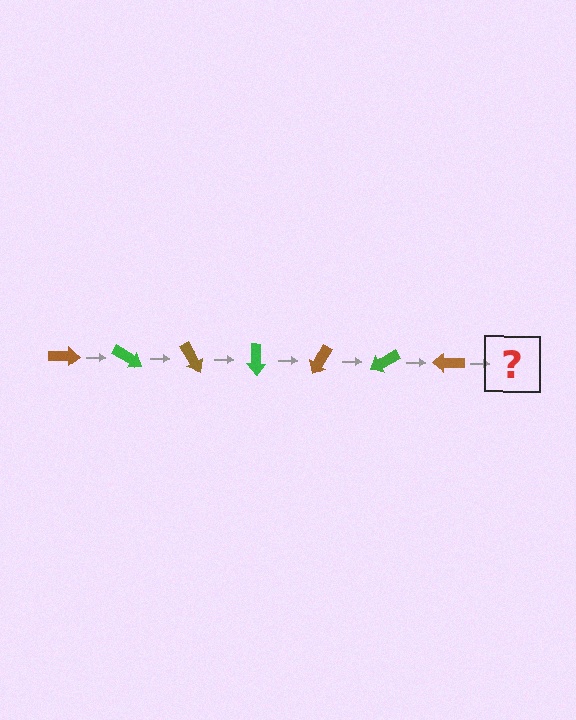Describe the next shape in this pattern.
It should be a green arrow, rotated 210 degrees from the start.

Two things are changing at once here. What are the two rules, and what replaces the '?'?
The two rules are that it rotates 30 degrees each step and the color cycles through brown and green. The '?' should be a green arrow, rotated 210 degrees from the start.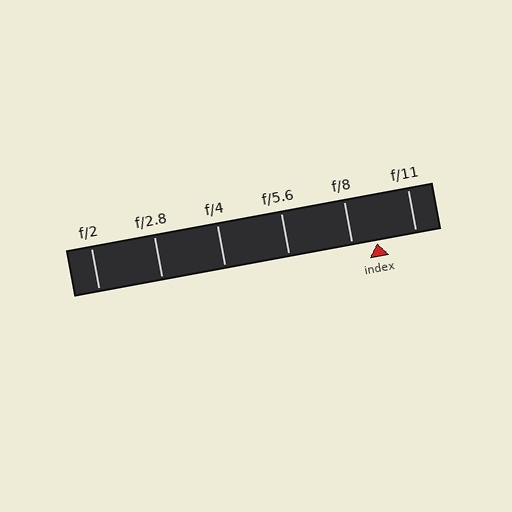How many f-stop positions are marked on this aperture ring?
There are 6 f-stop positions marked.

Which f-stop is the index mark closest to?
The index mark is closest to f/8.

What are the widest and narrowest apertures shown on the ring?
The widest aperture shown is f/2 and the narrowest is f/11.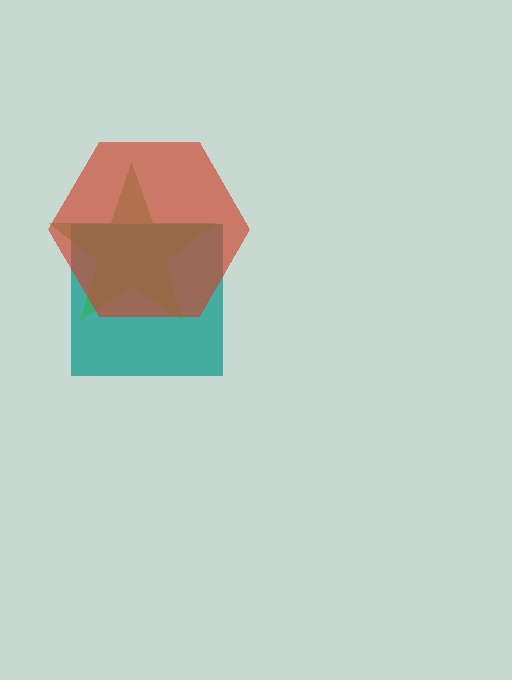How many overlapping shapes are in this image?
There are 3 overlapping shapes in the image.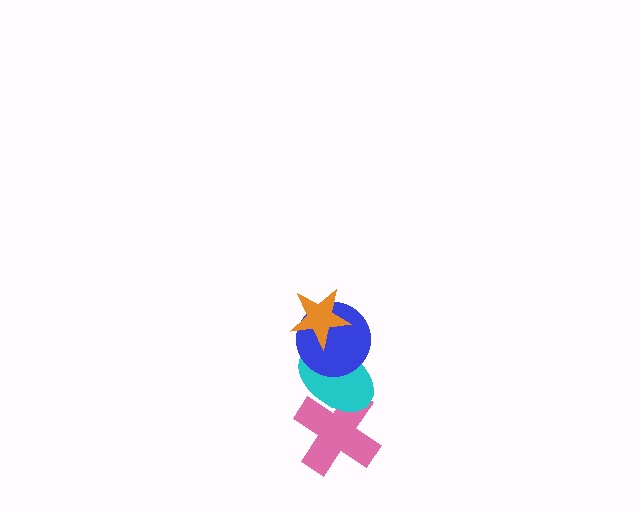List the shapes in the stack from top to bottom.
From top to bottom: the orange star, the blue circle, the cyan ellipse, the pink cross.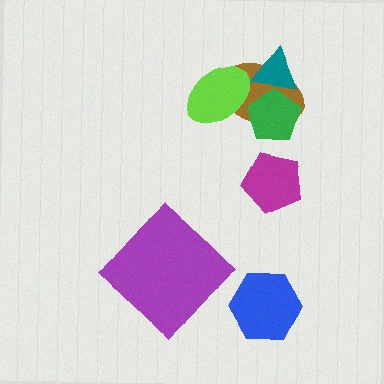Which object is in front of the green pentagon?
The teal triangle is in front of the green pentagon.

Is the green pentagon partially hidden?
Yes, it is partially covered by another shape.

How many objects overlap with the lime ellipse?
1 object overlaps with the lime ellipse.